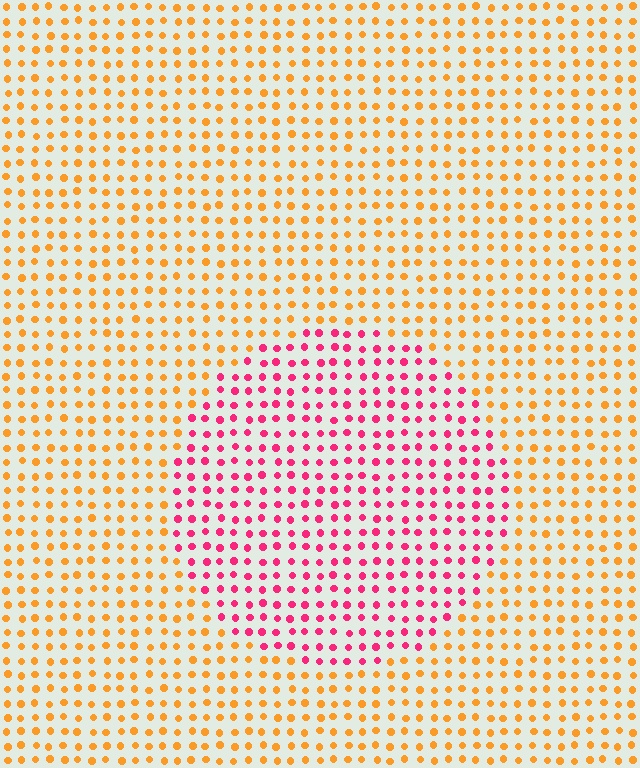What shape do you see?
I see a circle.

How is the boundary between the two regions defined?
The boundary is defined purely by a slight shift in hue (about 58 degrees). Spacing, size, and orientation are identical on both sides.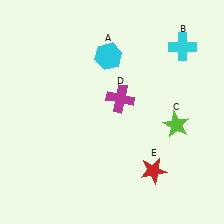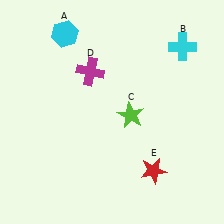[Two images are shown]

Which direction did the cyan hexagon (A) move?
The cyan hexagon (A) moved left.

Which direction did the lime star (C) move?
The lime star (C) moved left.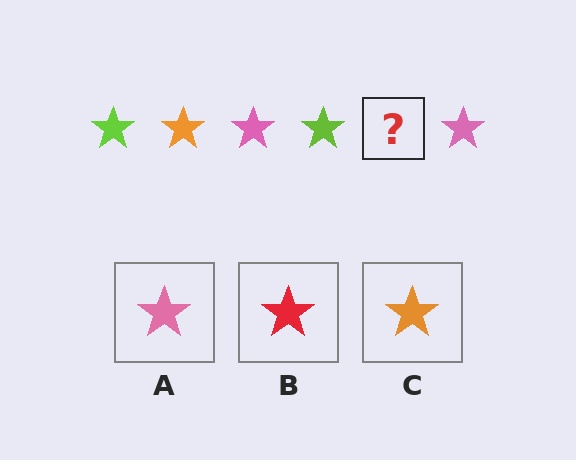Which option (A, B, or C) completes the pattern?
C.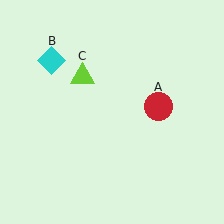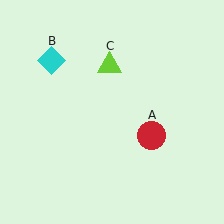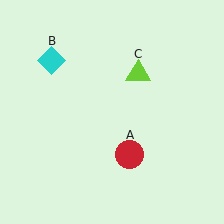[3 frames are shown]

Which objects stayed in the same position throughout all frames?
Cyan diamond (object B) remained stationary.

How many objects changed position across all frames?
2 objects changed position: red circle (object A), lime triangle (object C).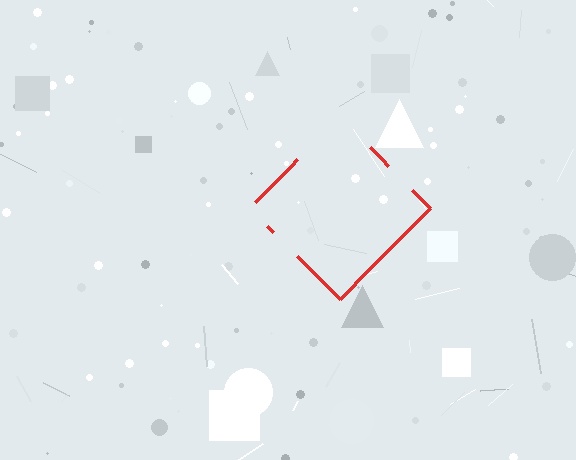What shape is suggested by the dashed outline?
The dashed outline suggests a diamond.